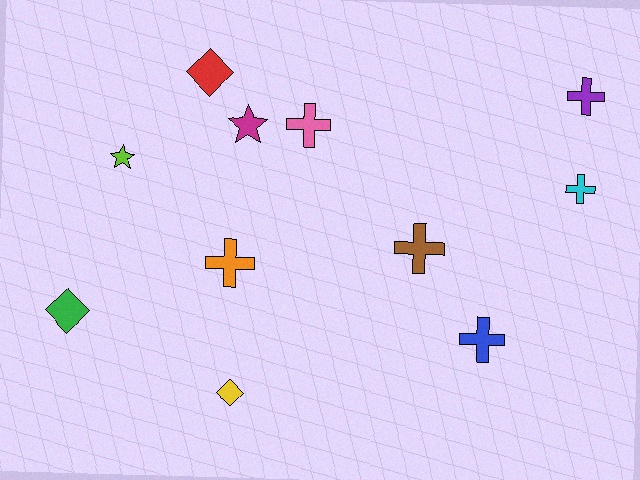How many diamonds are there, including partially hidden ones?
There are 3 diamonds.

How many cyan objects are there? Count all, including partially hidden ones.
There is 1 cyan object.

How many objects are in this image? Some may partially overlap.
There are 11 objects.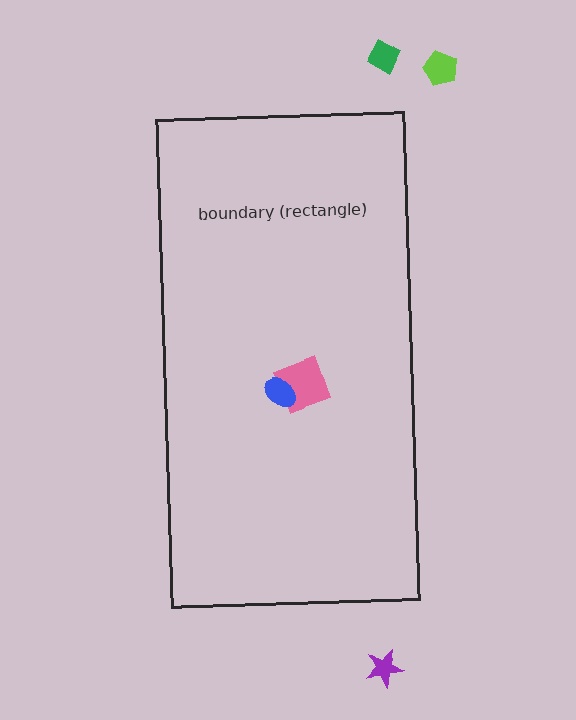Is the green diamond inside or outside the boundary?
Outside.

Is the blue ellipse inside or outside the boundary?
Inside.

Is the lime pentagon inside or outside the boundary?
Outside.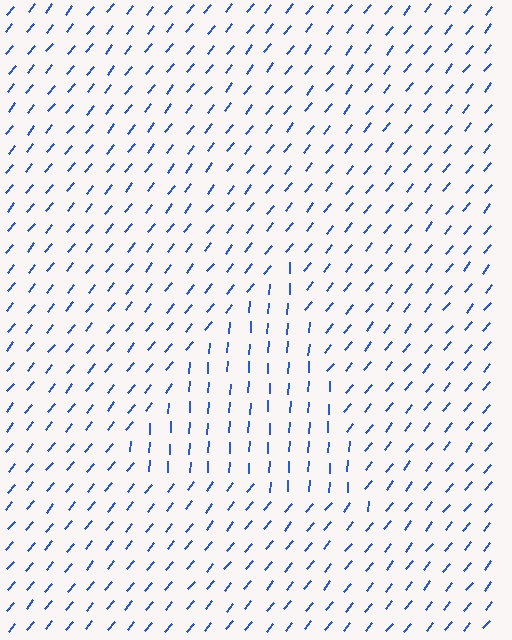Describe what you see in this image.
The image is filled with small blue line segments. A triangle region in the image has lines oriented differently from the surrounding lines, creating a visible texture boundary.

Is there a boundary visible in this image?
Yes, there is a texture boundary formed by a change in line orientation.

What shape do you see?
I see a triangle.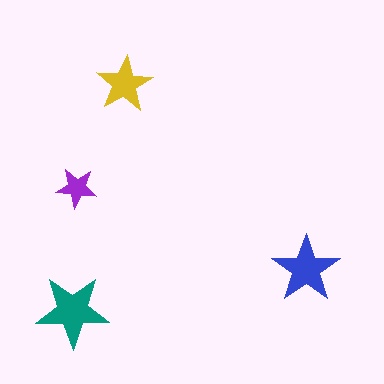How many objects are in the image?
There are 4 objects in the image.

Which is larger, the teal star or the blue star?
The teal one.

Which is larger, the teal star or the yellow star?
The teal one.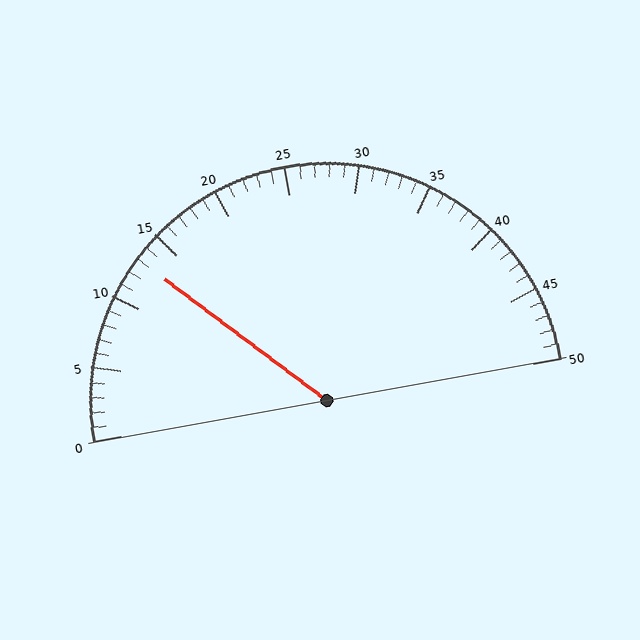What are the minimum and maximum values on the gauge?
The gauge ranges from 0 to 50.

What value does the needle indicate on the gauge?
The needle indicates approximately 13.